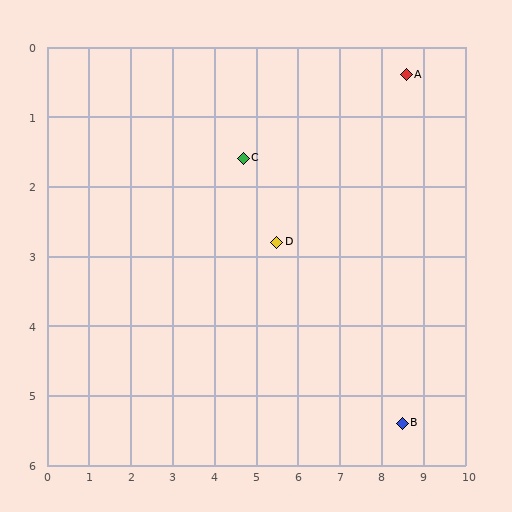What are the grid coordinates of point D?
Point D is at approximately (5.5, 2.8).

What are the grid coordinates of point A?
Point A is at approximately (8.6, 0.4).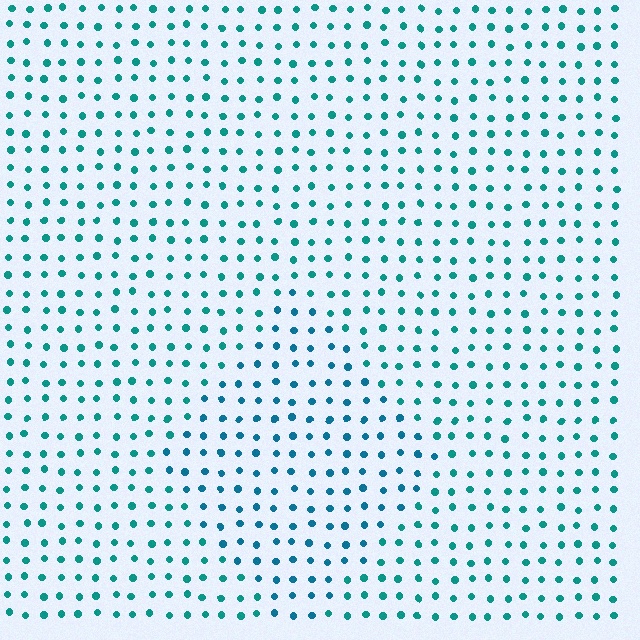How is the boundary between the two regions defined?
The boundary is defined purely by a slight shift in hue (about 21 degrees). Spacing, size, and orientation are identical on both sides.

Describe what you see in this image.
The image is filled with small teal elements in a uniform arrangement. A diamond-shaped region is visible where the elements are tinted to a slightly different hue, forming a subtle color boundary.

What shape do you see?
I see a diamond.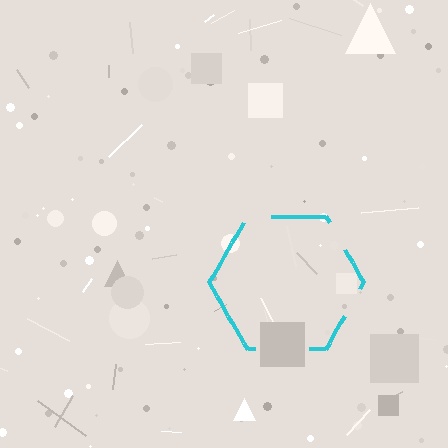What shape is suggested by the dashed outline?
The dashed outline suggests a hexagon.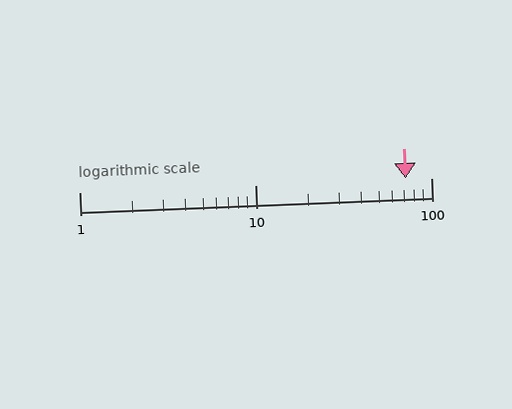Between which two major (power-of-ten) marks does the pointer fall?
The pointer is between 10 and 100.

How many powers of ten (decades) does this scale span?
The scale spans 2 decades, from 1 to 100.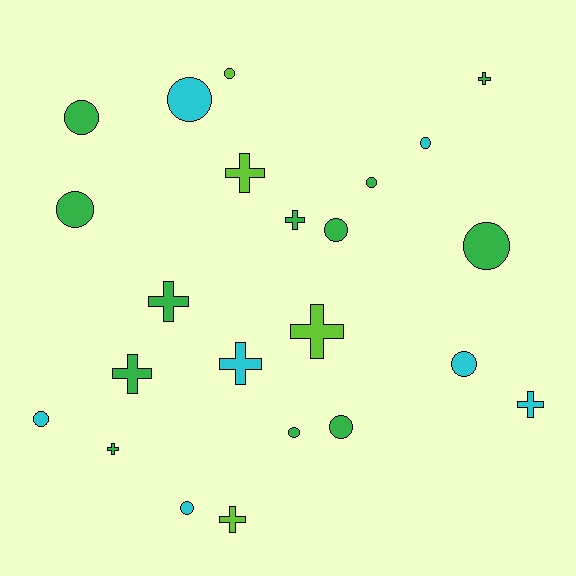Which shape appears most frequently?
Circle, with 13 objects.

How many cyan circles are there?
There are 5 cyan circles.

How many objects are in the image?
There are 23 objects.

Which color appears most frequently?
Green, with 12 objects.